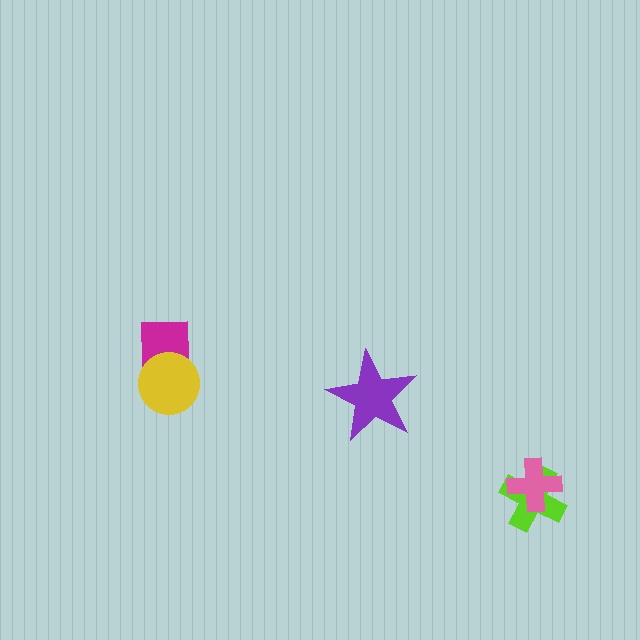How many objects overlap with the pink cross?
1 object overlaps with the pink cross.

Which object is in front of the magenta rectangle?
The yellow circle is in front of the magenta rectangle.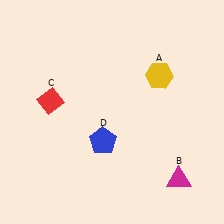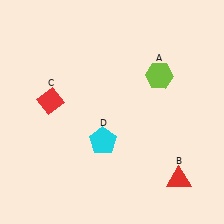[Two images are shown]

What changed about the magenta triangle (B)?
In Image 1, B is magenta. In Image 2, it changed to red.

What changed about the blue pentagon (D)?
In Image 1, D is blue. In Image 2, it changed to cyan.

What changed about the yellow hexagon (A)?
In Image 1, A is yellow. In Image 2, it changed to lime.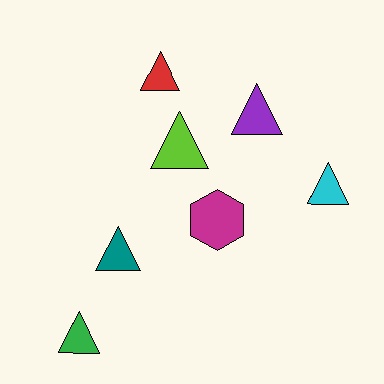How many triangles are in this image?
There are 6 triangles.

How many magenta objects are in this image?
There is 1 magenta object.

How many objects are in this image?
There are 7 objects.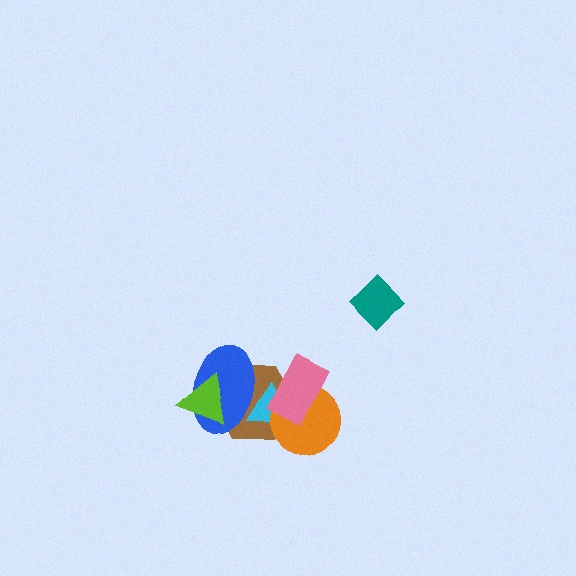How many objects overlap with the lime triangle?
2 objects overlap with the lime triangle.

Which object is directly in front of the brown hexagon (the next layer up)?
The cyan triangle is directly in front of the brown hexagon.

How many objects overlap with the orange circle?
3 objects overlap with the orange circle.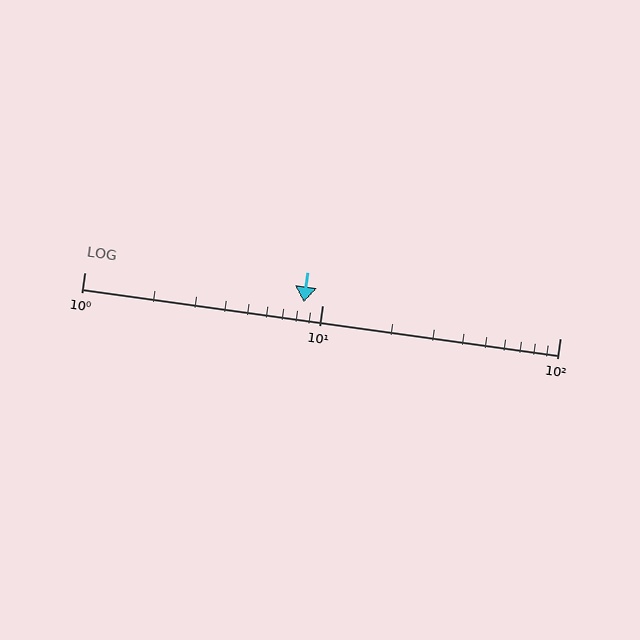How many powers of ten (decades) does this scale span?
The scale spans 2 decades, from 1 to 100.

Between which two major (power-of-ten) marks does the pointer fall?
The pointer is between 1 and 10.